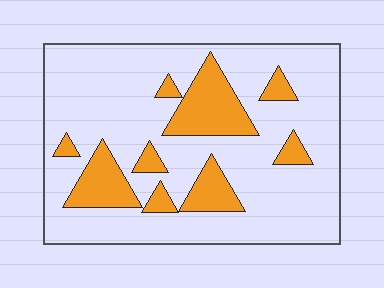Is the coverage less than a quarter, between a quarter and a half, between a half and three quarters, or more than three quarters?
Less than a quarter.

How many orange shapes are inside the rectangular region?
9.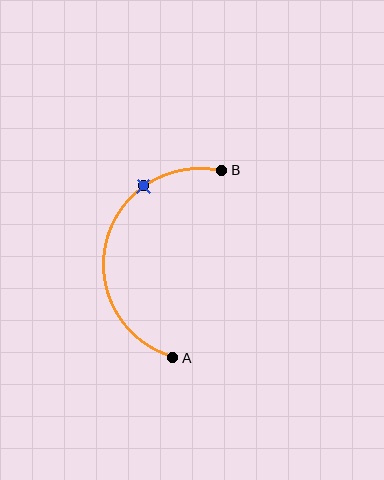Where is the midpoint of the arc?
The arc midpoint is the point on the curve farthest from the straight line joining A and B. It sits to the left of that line.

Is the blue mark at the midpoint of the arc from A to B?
No. The blue mark lies on the arc but is closer to endpoint B. The arc midpoint would be at the point on the curve equidistant along the arc from both A and B.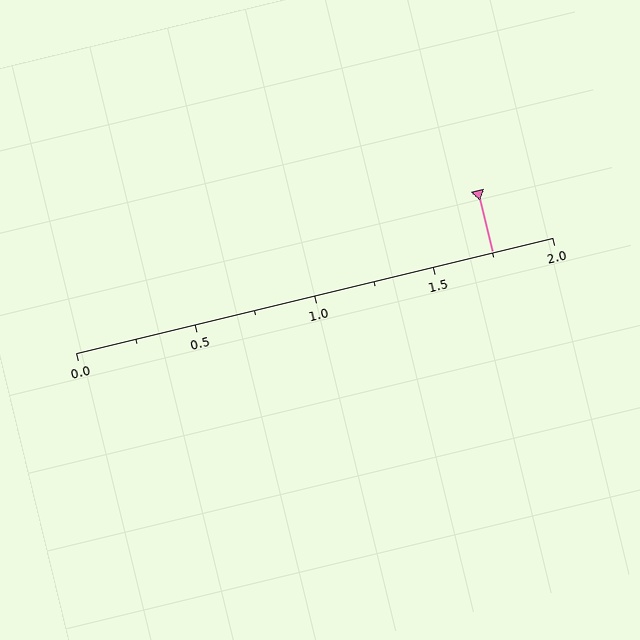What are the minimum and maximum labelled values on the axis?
The axis runs from 0.0 to 2.0.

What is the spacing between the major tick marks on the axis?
The major ticks are spaced 0.5 apart.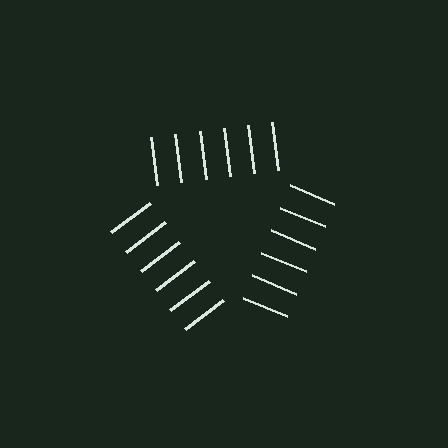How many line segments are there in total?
18 — 6 along each of the 3 edges.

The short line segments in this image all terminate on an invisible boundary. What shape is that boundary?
An illusory triangle — the line segments terminate on its edges but no continuous stroke is drawn.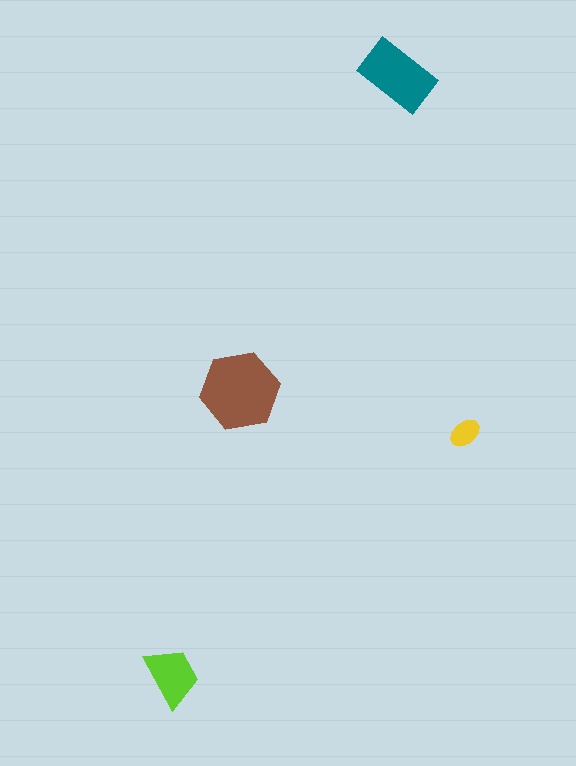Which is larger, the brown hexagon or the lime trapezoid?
The brown hexagon.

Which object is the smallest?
The yellow ellipse.